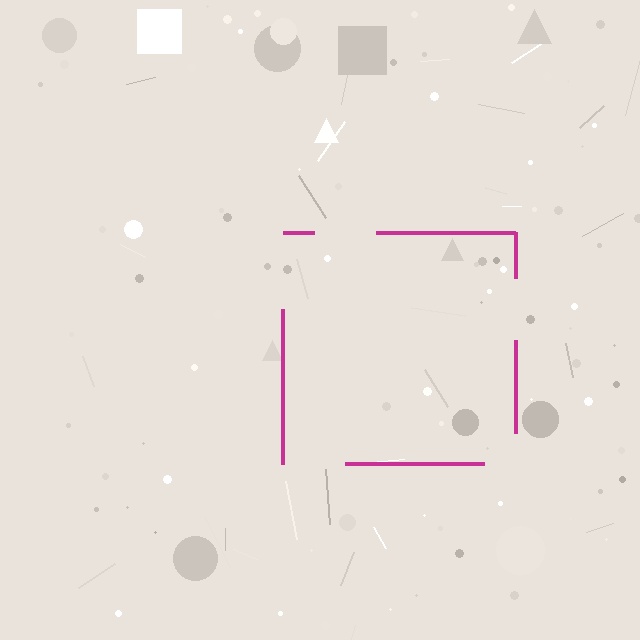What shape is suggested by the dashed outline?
The dashed outline suggests a square.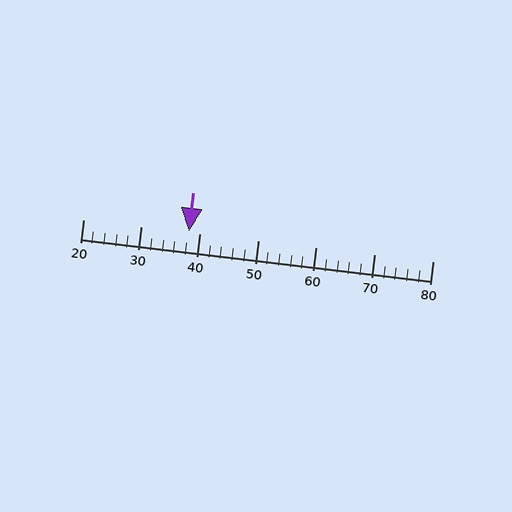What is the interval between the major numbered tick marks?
The major tick marks are spaced 10 units apart.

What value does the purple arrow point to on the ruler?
The purple arrow points to approximately 38.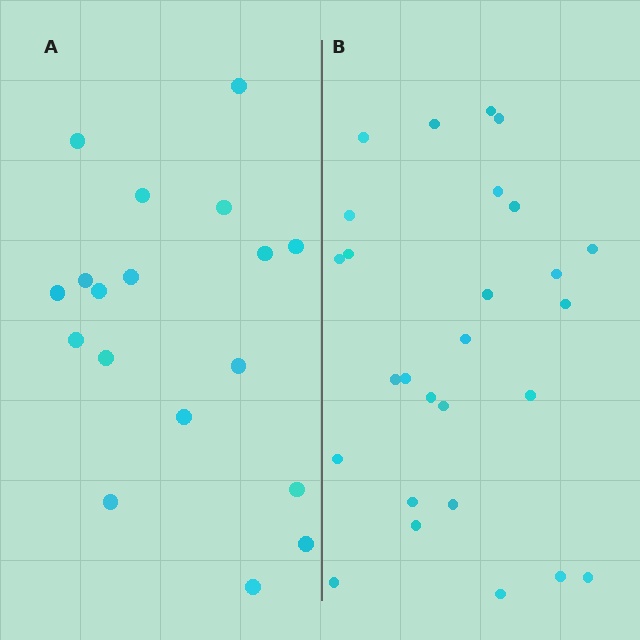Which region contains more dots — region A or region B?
Region B (the right region) has more dots.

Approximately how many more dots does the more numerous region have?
Region B has roughly 8 or so more dots than region A.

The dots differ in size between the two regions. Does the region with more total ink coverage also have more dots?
No. Region A has more total ink coverage because its dots are larger, but region B actually contains more individual dots. Total area can be misleading — the number of items is what matters here.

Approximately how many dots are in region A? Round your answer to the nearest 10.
About 20 dots. (The exact count is 18, which rounds to 20.)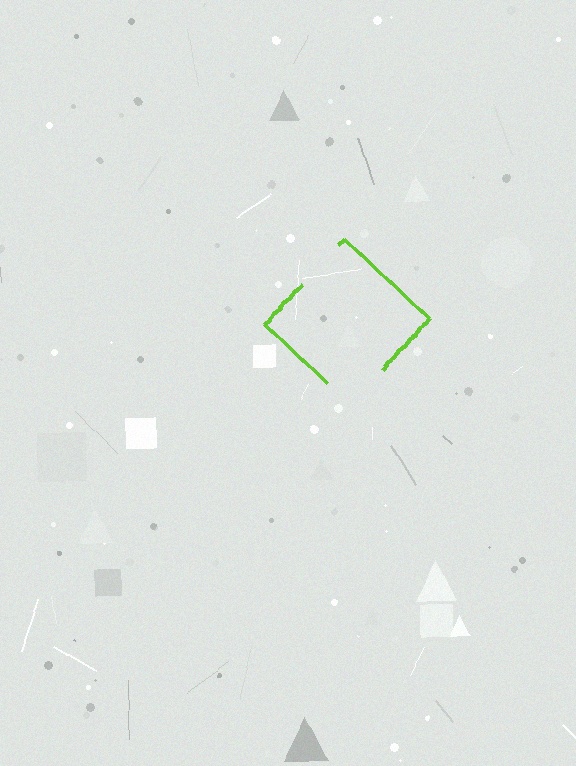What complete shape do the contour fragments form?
The contour fragments form a diamond.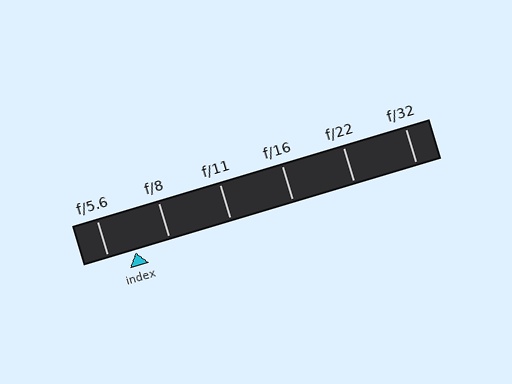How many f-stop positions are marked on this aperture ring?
There are 6 f-stop positions marked.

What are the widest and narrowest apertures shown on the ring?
The widest aperture shown is f/5.6 and the narrowest is f/32.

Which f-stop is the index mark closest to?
The index mark is closest to f/5.6.